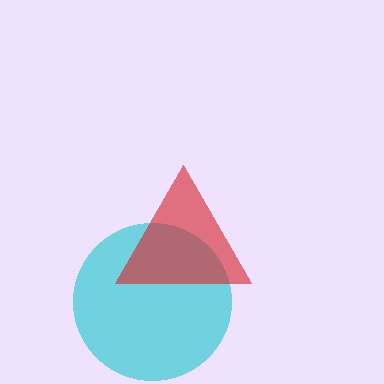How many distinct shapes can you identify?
There are 2 distinct shapes: a cyan circle, a red triangle.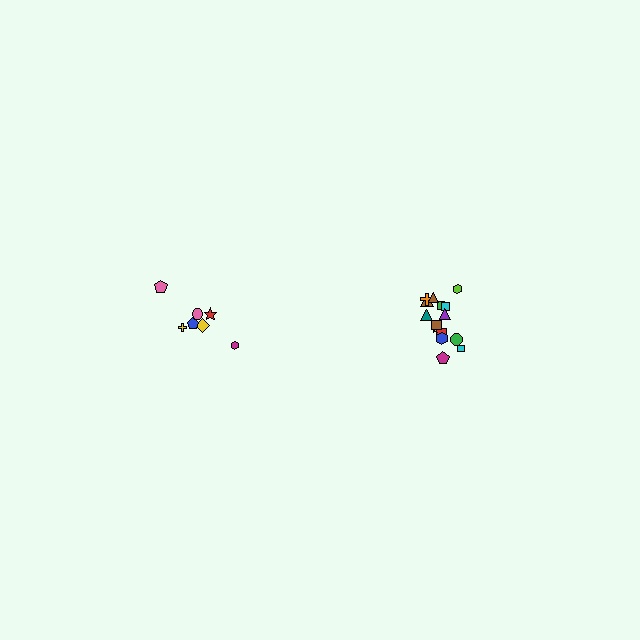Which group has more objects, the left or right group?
The right group.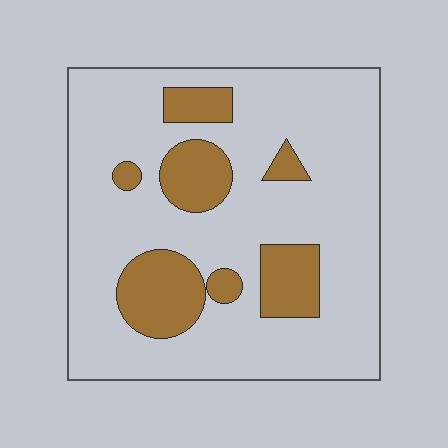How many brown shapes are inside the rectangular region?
7.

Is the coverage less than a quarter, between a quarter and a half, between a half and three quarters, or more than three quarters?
Less than a quarter.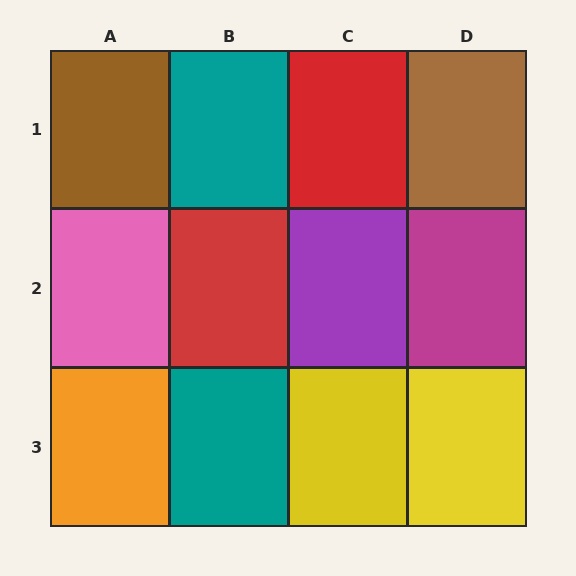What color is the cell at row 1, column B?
Teal.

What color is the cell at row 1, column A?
Brown.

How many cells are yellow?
2 cells are yellow.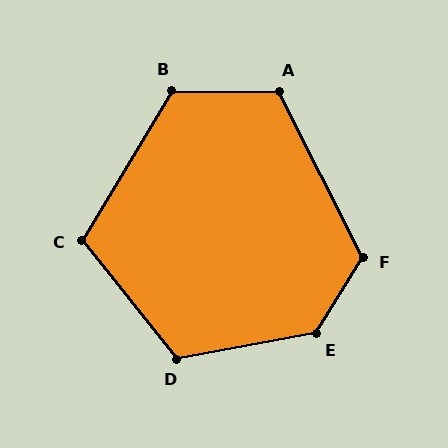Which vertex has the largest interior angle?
E, at approximately 132 degrees.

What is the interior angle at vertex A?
Approximately 117 degrees (obtuse).